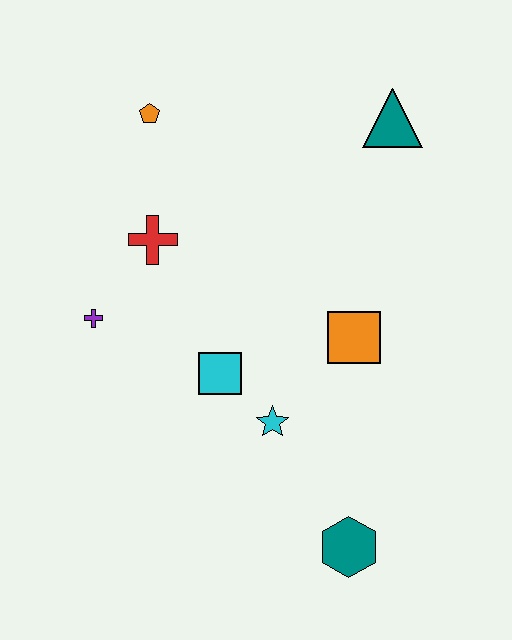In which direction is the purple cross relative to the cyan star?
The purple cross is to the left of the cyan star.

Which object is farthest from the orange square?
The orange pentagon is farthest from the orange square.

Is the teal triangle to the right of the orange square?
Yes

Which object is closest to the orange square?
The cyan star is closest to the orange square.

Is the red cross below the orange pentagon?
Yes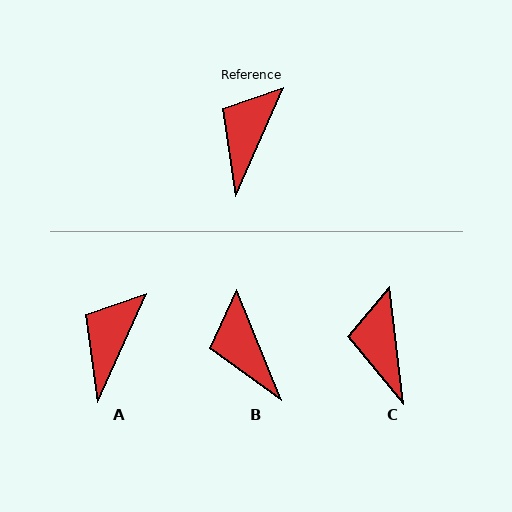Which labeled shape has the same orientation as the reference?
A.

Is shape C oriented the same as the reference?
No, it is off by about 31 degrees.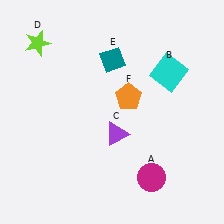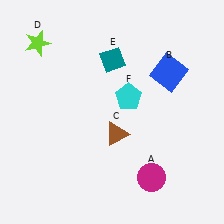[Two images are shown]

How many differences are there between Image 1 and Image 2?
There are 3 differences between the two images.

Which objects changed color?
B changed from cyan to blue. C changed from purple to brown. F changed from orange to cyan.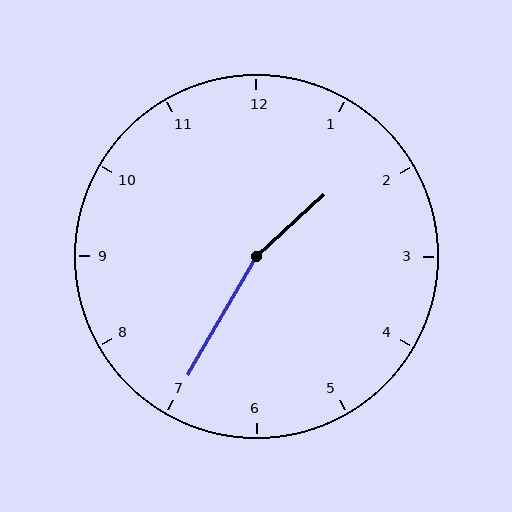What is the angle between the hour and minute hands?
Approximately 162 degrees.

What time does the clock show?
1:35.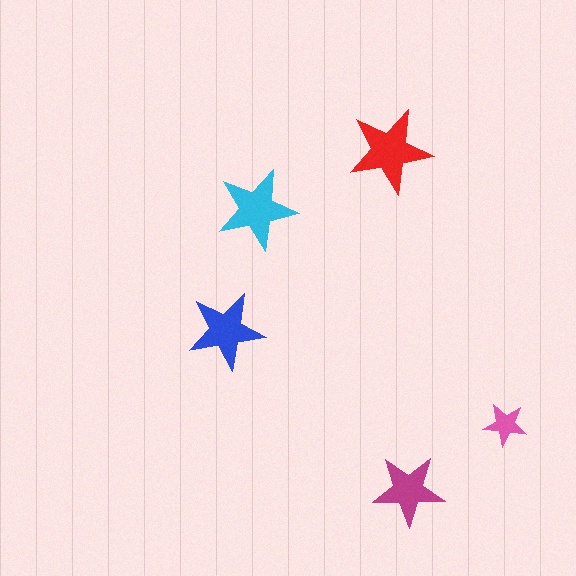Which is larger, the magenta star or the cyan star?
The cyan one.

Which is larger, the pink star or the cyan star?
The cyan one.